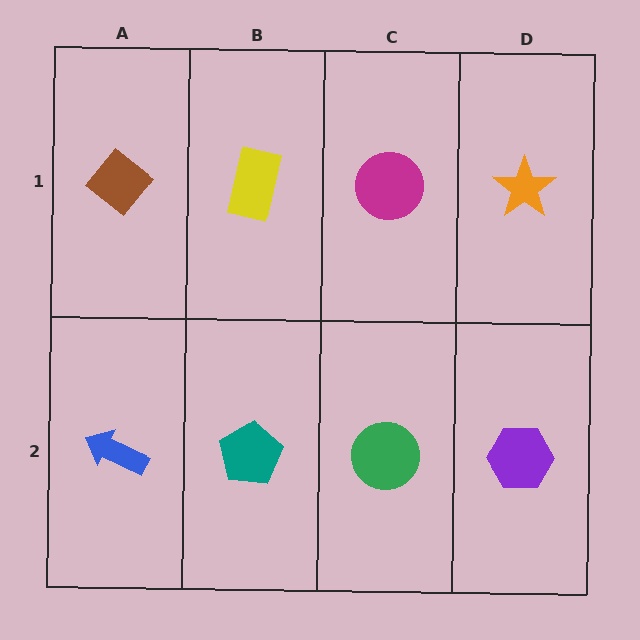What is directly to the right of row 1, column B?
A magenta circle.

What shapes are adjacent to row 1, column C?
A green circle (row 2, column C), a yellow rectangle (row 1, column B), an orange star (row 1, column D).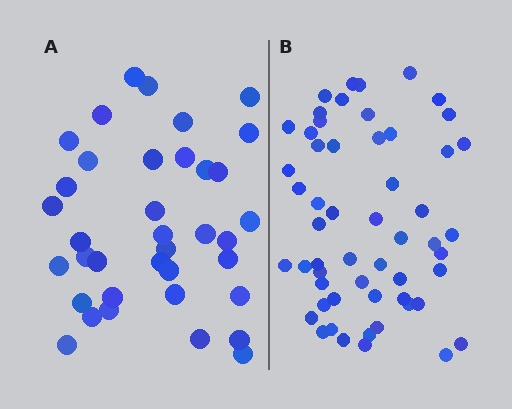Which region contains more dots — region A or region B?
Region B (the right region) has more dots.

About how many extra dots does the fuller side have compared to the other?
Region B has approximately 20 more dots than region A.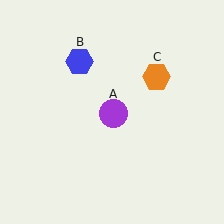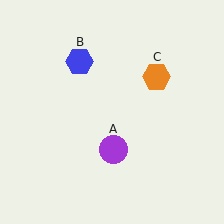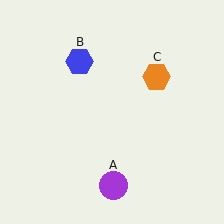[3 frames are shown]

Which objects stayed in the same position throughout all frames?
Blue hexagon (object B) and orange hexagon (object C) remained stationary.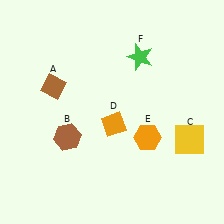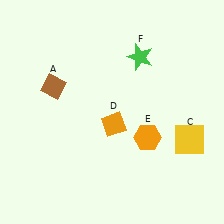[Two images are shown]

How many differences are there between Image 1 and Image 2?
There is 1 difference between the two images.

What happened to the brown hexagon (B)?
The brown hexagon (B) was removed in Image 2. It was in the bottom-left area of Image 1.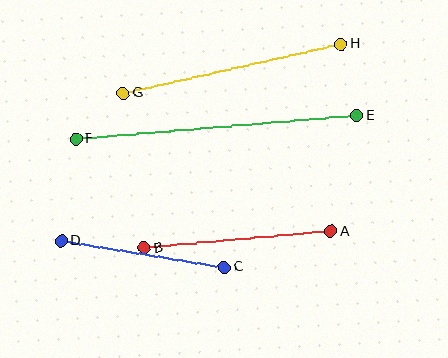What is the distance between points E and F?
The distance is approximately 282 pixels.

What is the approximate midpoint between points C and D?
The midpoint is at approximately (143, 254) pixels.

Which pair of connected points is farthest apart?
Points E and F are farthest apart.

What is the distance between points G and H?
The distance is approximately 223 pixels.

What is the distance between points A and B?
The distance is approximately 187 pixels.